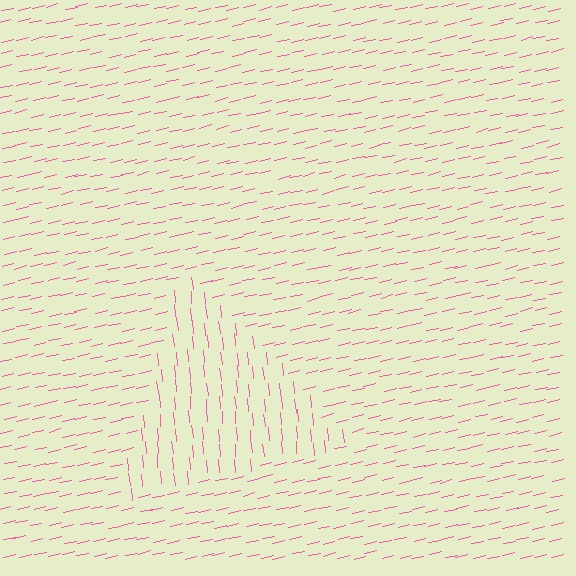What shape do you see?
I see a triangle.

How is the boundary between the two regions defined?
The boundary is defined purely by a change in line orientation (approximately 82 degrees difference). All lines are the same color and thickness.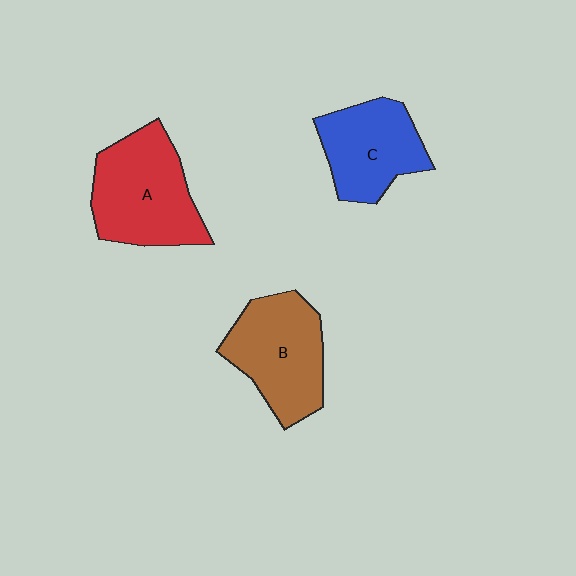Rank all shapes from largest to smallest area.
From largest to smallest: A (red), B (brown), C (blue).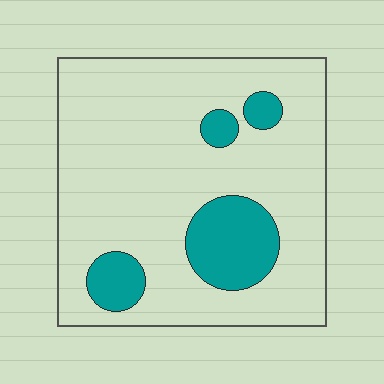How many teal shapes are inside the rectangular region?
4.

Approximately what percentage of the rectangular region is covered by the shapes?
Approximately 15%.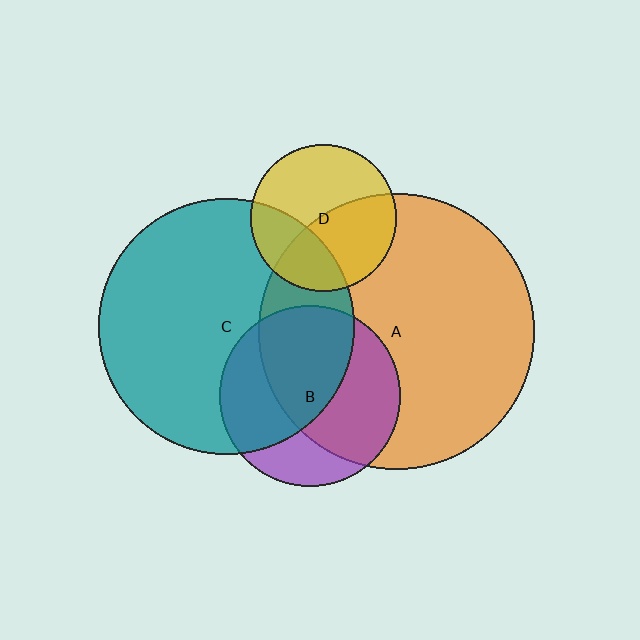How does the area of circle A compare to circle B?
Approximately 2.3 times.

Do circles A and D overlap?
Yes.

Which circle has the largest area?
Circle A (orange).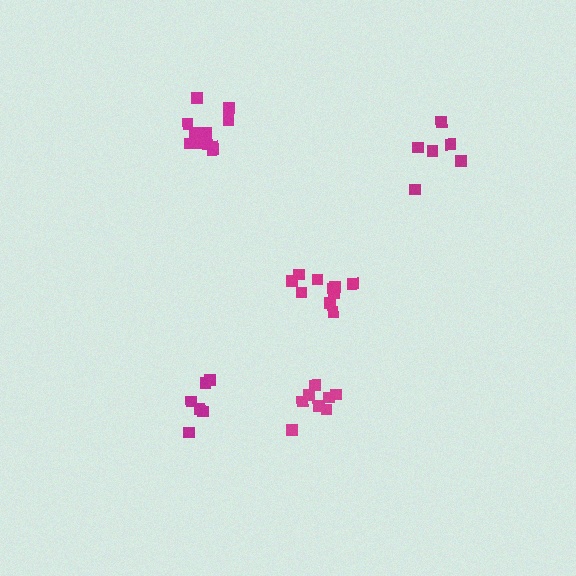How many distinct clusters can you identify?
There are 5 distinct clusters.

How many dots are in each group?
Group 1: 6 dots, Group 2: 6 dots, Group 3: 12 dots, Group 4: 10 dots, Group 5: 8 dots (42 total).